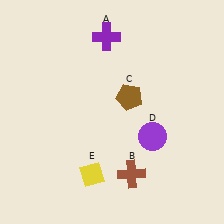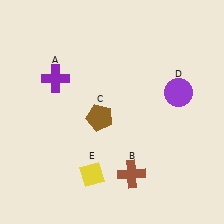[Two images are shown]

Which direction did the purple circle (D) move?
The purple circle (D) moved up.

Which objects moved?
The objects that moved are: the purple cross (A), the brown pentagon (C), the purple circle (D).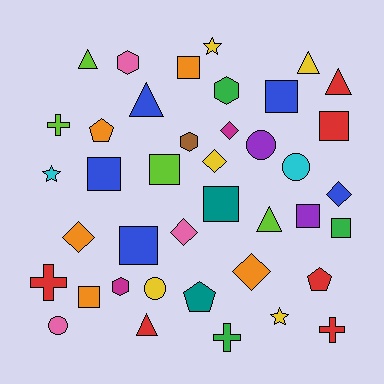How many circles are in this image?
There are 4 circles.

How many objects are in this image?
There are 40 objects.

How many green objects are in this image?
There are 3 green objects.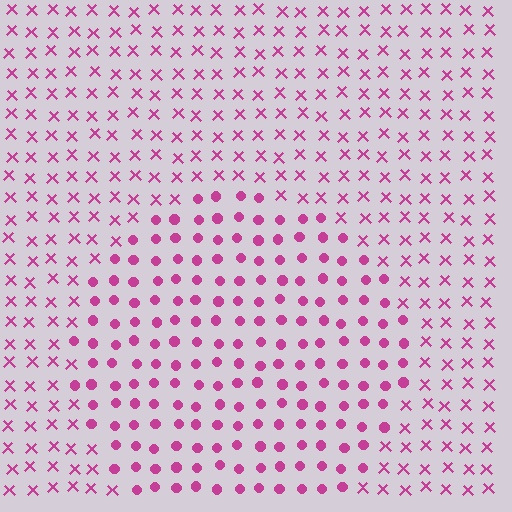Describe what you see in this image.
The image is filled with small magenta elements arranged in a uniform grid. A circle-shaped region contains circles, while the surrounding area contains X marks. The boundary is defined purely by the change in element shape.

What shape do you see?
I see a circle.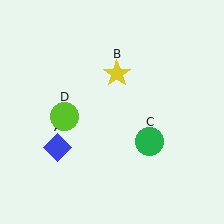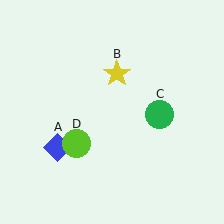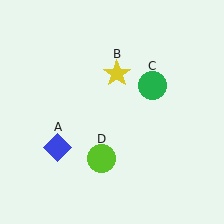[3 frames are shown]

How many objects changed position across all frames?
2 objects changed position: green circle (object C), lime circle (object D).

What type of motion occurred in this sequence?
The green circle (object C), lime circle (object D) rotated counterclockwise around the center of the scene.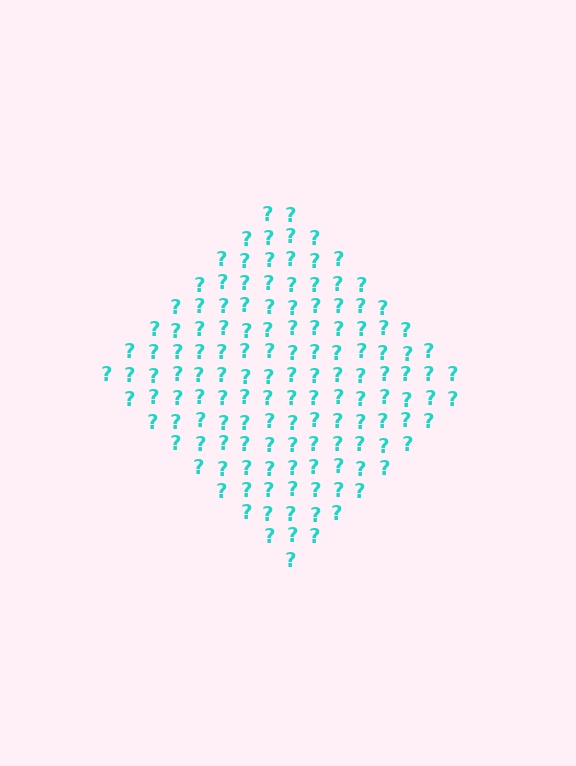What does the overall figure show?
The overall figure shows a diamond.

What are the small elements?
The small elements are question marks.